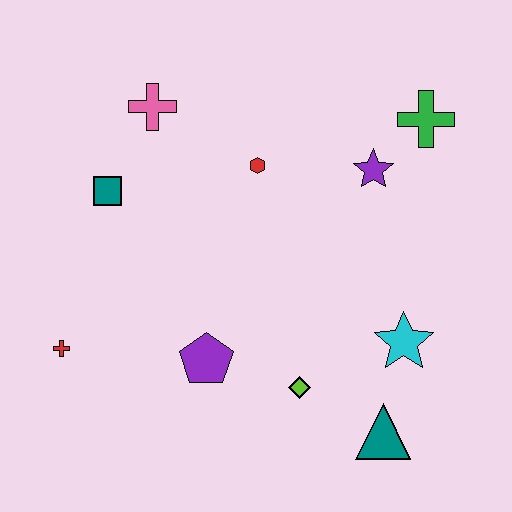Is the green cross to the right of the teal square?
Yes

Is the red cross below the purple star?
Yes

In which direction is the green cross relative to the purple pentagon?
The green cross is above the purple pentagon.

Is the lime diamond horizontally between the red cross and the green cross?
Yes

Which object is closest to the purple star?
The green cross is closest to the purple star.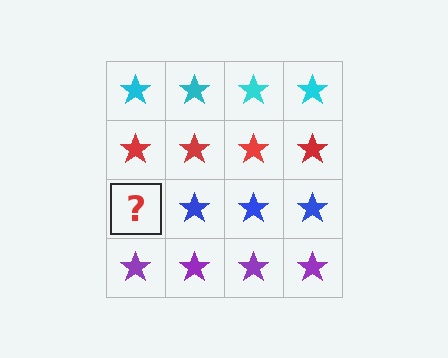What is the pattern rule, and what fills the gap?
The rule is that each row has a consistent color. The gap should be filled with a blue star.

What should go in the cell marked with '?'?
The missing cell should contain a blue star.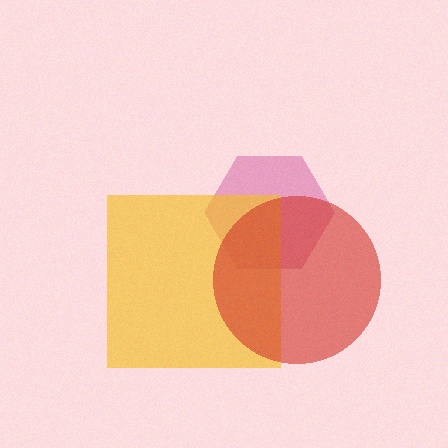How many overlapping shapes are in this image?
There are 3 overlapping shapes in the image.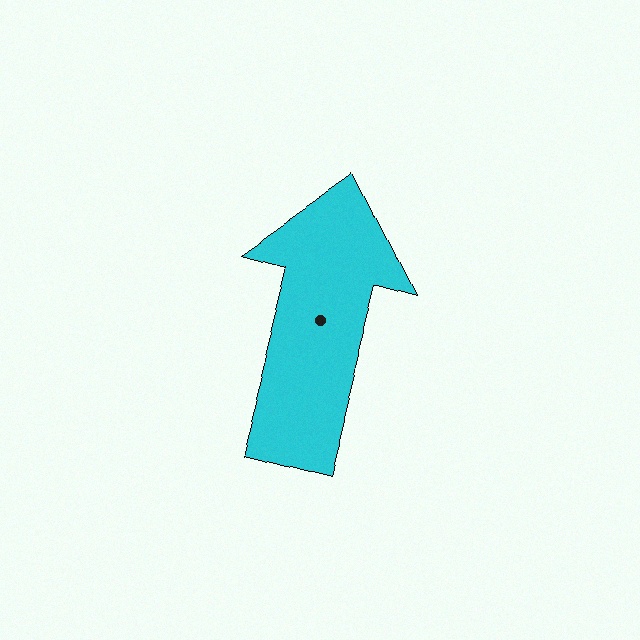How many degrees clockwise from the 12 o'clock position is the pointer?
Approximately 15 degrees.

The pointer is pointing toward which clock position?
Roughly 12 o'clock.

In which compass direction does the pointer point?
North.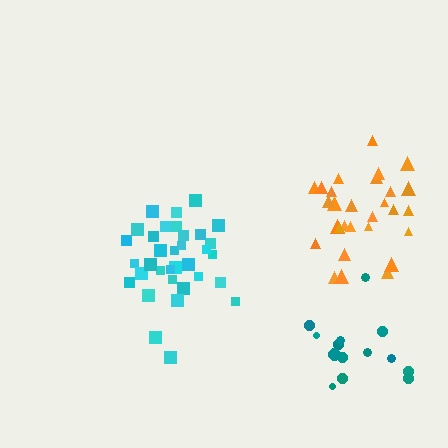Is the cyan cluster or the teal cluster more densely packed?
Cyan.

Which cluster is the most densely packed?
Cyan.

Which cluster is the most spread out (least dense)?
Teal.